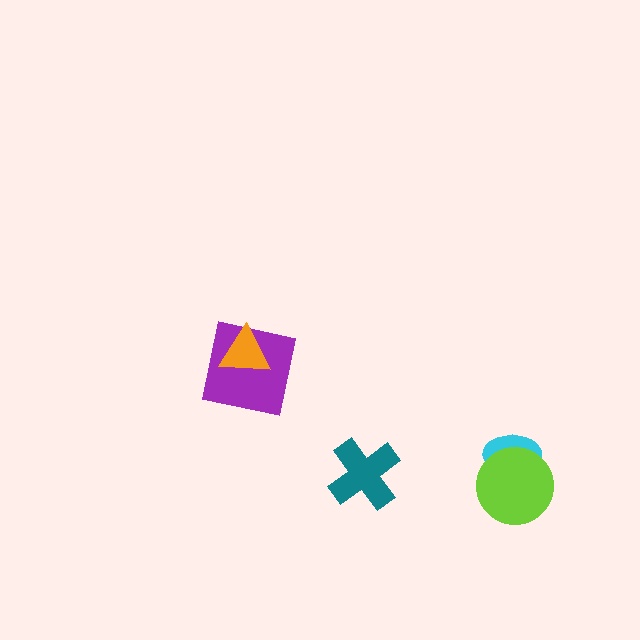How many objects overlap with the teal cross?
0 objects overlap with the teal cross.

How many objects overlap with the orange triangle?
1 object overlaps with the orange triangle.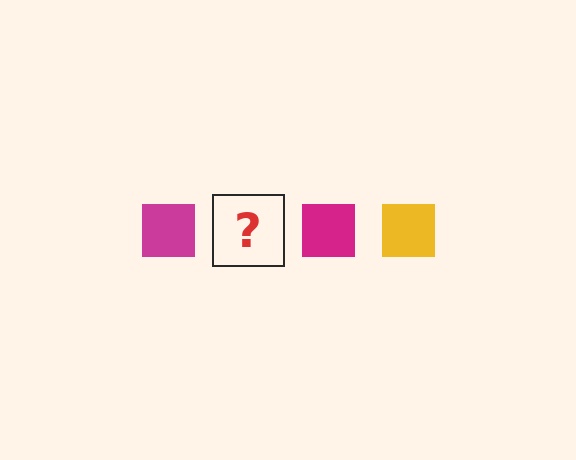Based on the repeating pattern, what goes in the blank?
The blank should be a yellow square.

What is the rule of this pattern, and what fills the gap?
The rule is that the pattern cycles through magenta, yellow squares. The gap should be filled with a yellow square.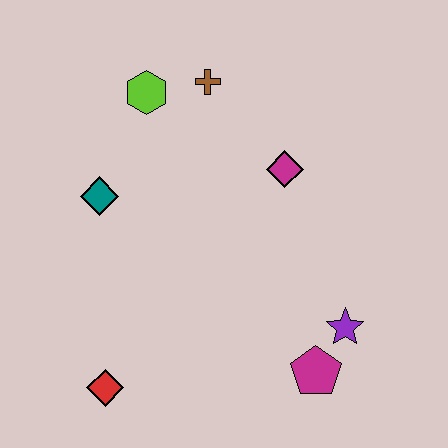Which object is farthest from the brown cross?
The red diamond is farthest from the brown cross.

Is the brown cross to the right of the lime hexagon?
Yes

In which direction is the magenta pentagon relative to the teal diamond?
The magenta pentagon is to the right of the teal diamond.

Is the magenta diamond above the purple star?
Yes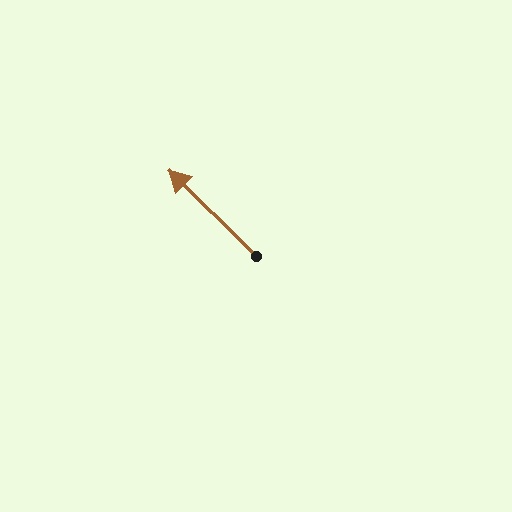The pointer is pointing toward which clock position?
Roughly 10 o'clock.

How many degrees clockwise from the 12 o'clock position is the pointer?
Approximately 315 degrees.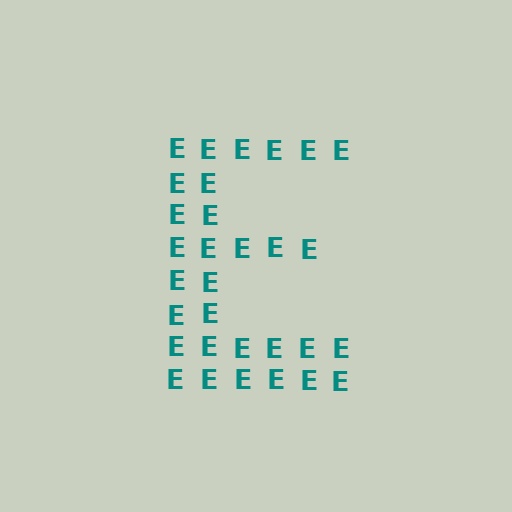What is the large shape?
The large shape is the letter E.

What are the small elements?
The small elements are letter E's.